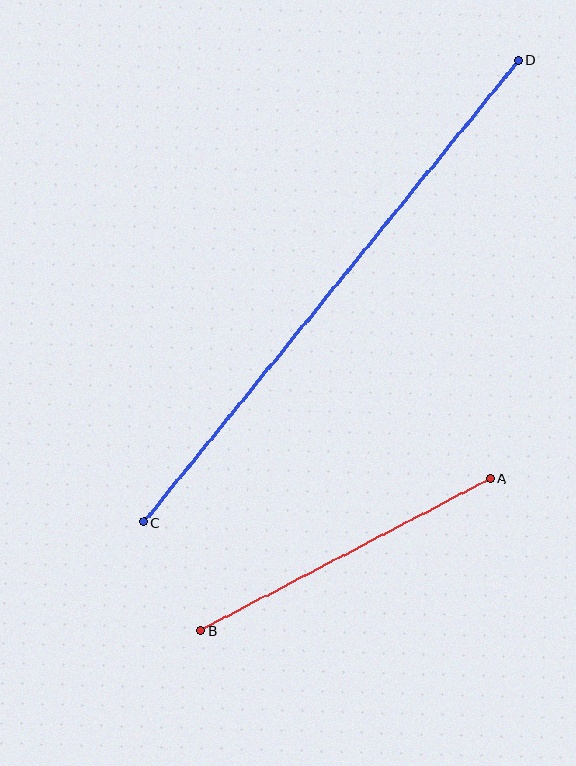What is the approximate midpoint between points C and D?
The midpoint is at approximately (331, 291) pixels.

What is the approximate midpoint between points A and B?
The midpoint is at approximately (345, 554) pixels.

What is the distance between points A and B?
The distance is approximately 327 pixels.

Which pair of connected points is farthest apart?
Points C and D are farthest apart.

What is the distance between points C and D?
The distance is approximately 595 pixels.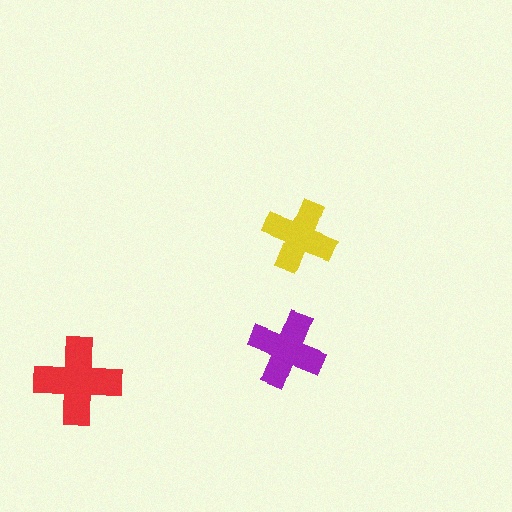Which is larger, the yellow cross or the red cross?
The red one.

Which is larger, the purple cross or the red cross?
The red one.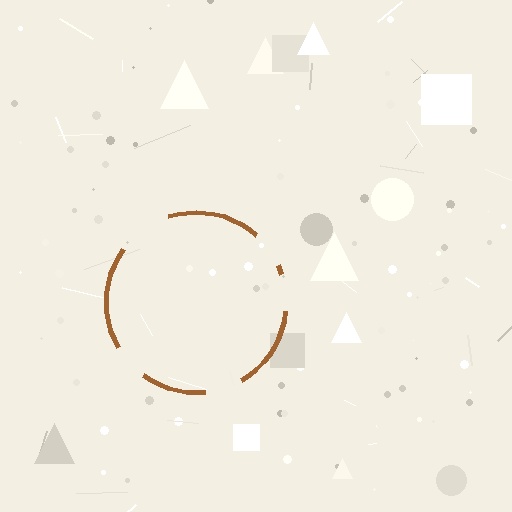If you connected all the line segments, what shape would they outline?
They would outline a circle.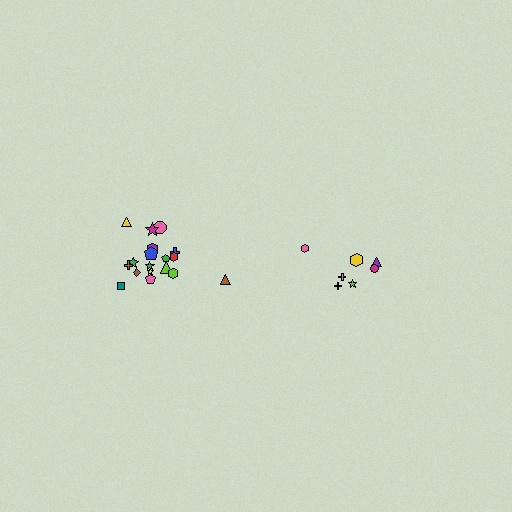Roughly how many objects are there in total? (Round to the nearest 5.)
Roughly 25 objects in total.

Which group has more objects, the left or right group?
The left group.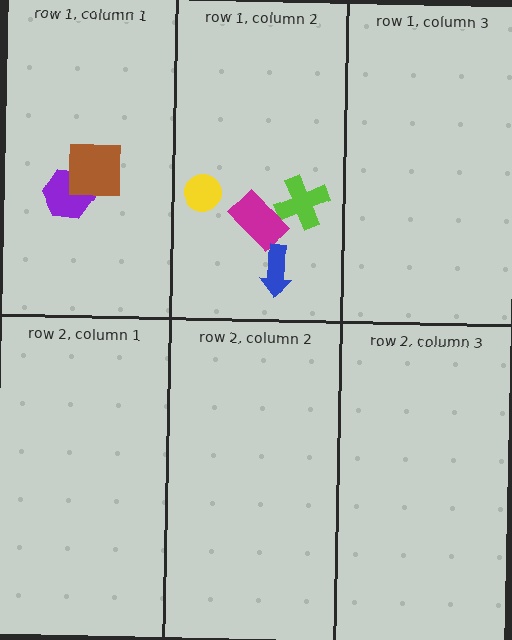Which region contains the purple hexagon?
The row 1, column 1 region.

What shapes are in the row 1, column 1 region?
The purple hexagon, the brown square.